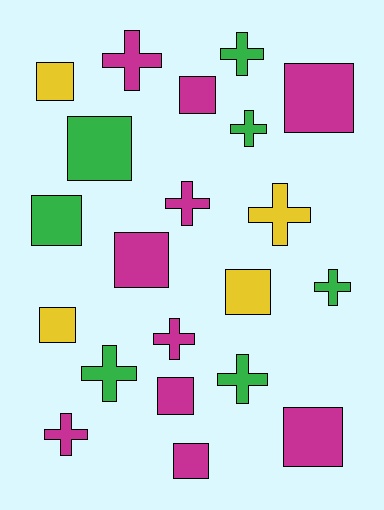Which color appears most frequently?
Magenta, with 10 objects.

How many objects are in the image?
There are 21 objects.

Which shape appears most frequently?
Square, with 11 objects.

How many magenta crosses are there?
There are 4 magenta crosses.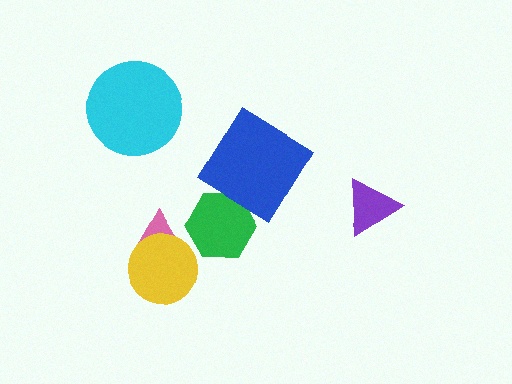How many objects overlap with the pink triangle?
1 object overlaps with the pink triangle.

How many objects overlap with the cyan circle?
0 objects overlap with the cyan circle.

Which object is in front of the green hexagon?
The blue diamond is in front of the green hexagon.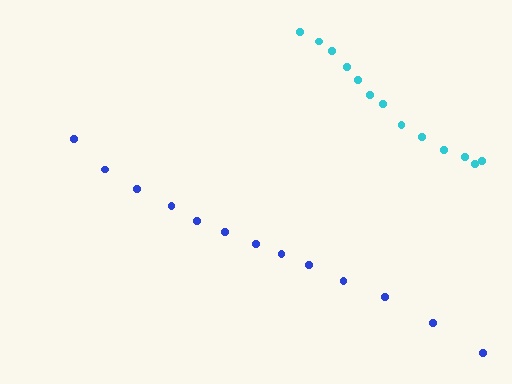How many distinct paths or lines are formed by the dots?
There are 2 distinct paths.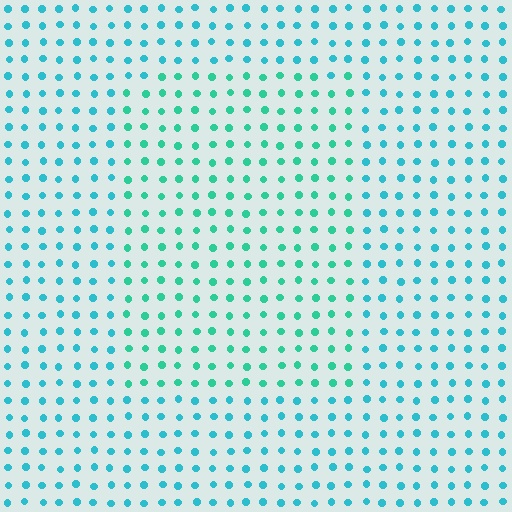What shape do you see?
I see a rectangle.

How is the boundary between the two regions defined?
The boundary is defined purely by a slight shift in hue (about 26 degrees). Spacing, size, and orientation are identical on both sides.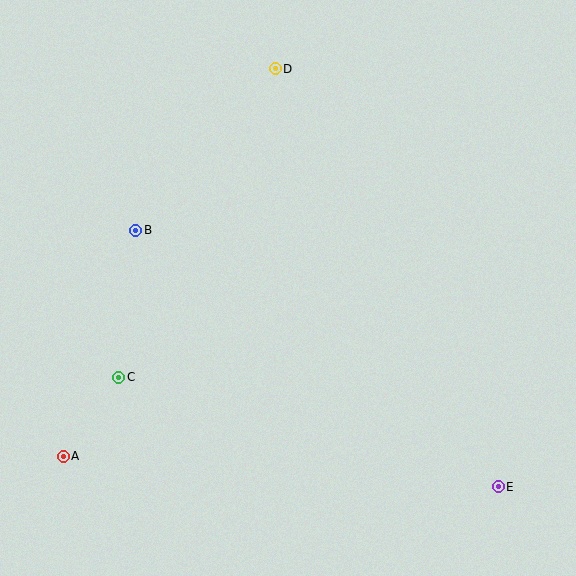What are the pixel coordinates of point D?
Point D is at (275, 69).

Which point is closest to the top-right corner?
Point D is closest to the top-right corner.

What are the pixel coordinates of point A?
Point A is at (63, 456).